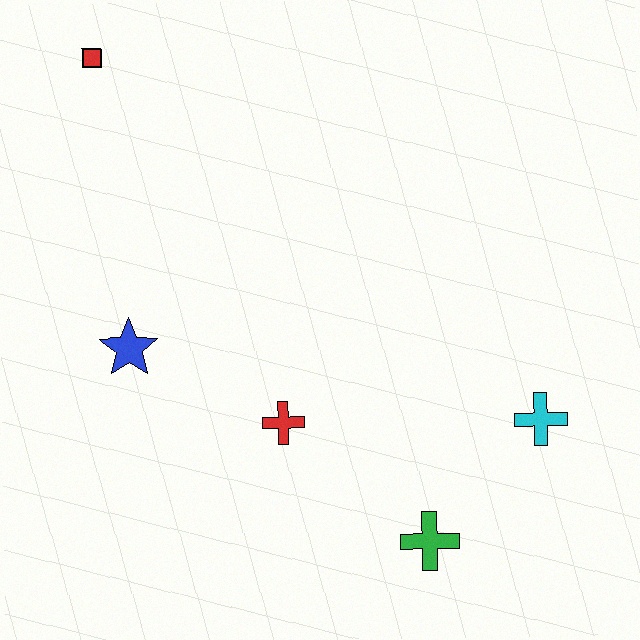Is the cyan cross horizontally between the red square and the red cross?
No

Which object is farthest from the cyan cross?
The red square is farthest from the cyan cross.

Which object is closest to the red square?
The blue star is closest to the red square.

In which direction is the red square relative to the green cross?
The red square is above the green cross.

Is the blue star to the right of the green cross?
No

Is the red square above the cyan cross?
Yes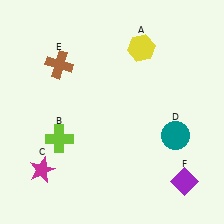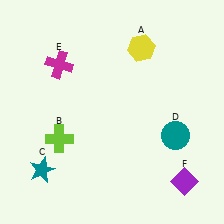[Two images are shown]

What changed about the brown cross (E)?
In Image 1, E is brown. In Image 2, it changed to magenta.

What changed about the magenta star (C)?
In Image 1, C is magenta. In Image 2, it changed to teal.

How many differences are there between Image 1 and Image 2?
There are 2 differences between the two images.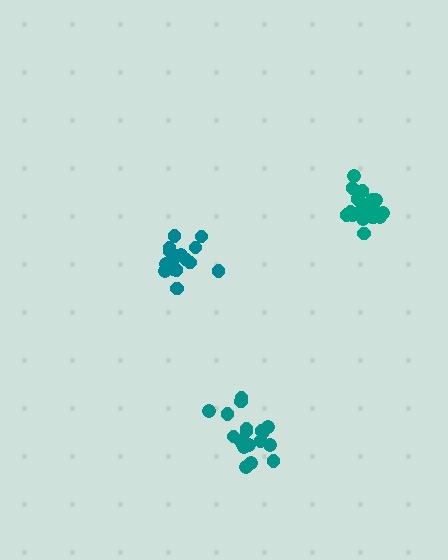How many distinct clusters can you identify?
There are 3 distinct clusters.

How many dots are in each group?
Group 1: 19 dots, Group 2: 19 dots, Group 3: 16 dots (54 total).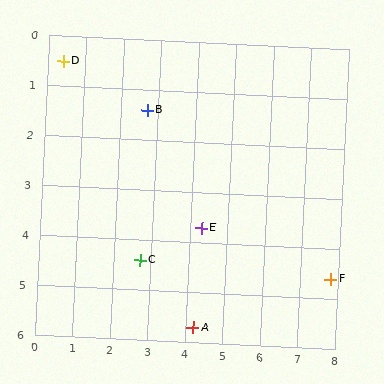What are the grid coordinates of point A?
Point A is at approximately (4.2, 5.7).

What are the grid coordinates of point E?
Point E is at approximately (4.3, 3.7).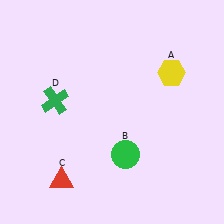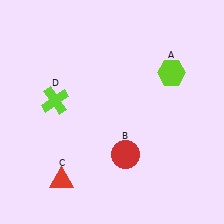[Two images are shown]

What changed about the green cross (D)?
In Image 1, D is green. In Image 2, it changed to lime.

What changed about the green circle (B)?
In Image 1, B is green. In Image 2, it changed to red.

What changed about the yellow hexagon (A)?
In Image 1, A is yellow. In Image 2, it changed to lime.